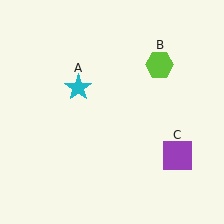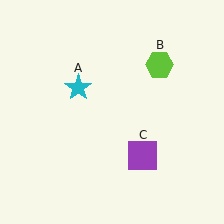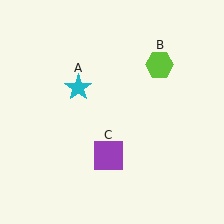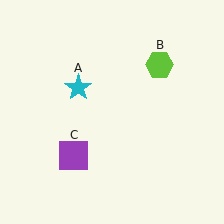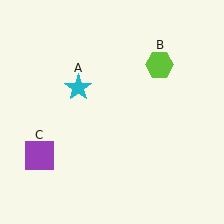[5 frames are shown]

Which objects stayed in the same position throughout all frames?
Cyan star (object A) and lime hexagon (object B) remained stationary.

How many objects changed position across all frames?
1 object changed position: purple square (object C).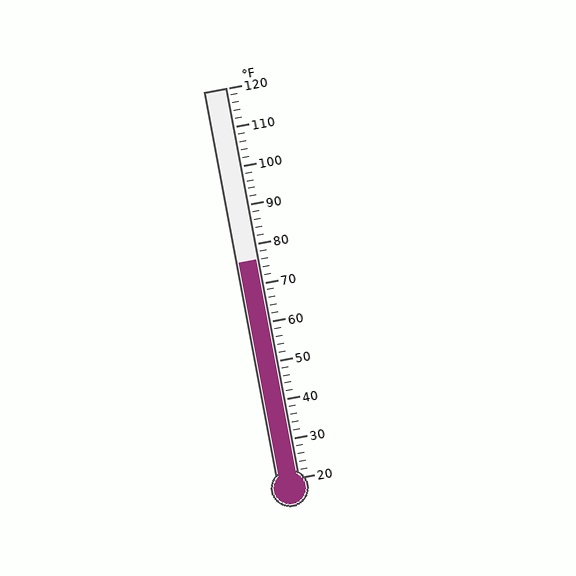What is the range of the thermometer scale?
The thermometer scale ranges from 20°F to 120°F.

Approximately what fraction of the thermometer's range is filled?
The thermometer is filled to approximately 55% of its range.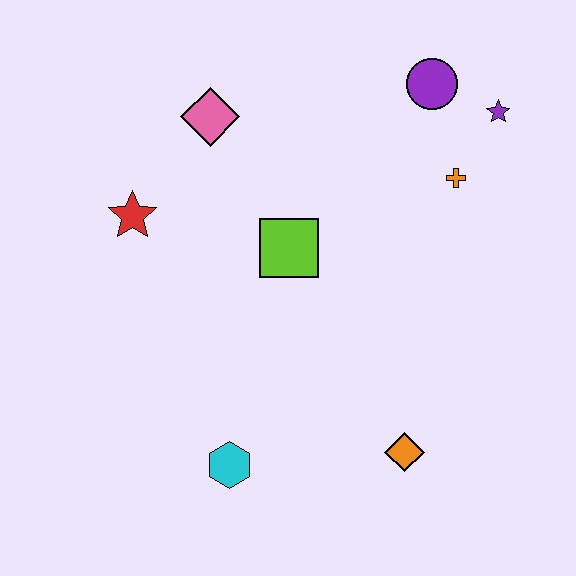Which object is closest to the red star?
The pink diamond is closest to the red star.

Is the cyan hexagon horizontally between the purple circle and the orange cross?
No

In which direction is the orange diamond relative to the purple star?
The orange diamond is below the purple star.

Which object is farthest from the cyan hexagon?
The purple star is farthest from the cyan hexagon.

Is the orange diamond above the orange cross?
No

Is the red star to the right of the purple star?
No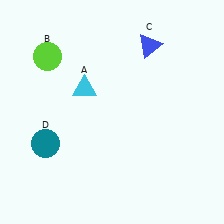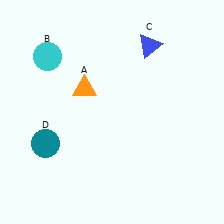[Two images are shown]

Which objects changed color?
A changed from cyan to orange. B changed from lime to cyan.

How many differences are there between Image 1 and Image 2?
There are 2 differences between the two images.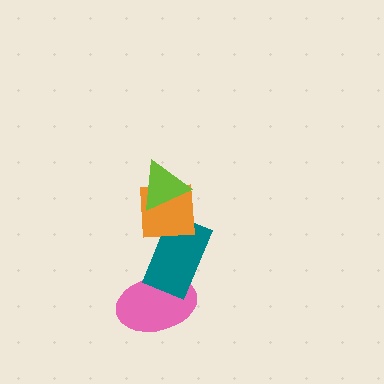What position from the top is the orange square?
The orange square is 2nd from the top.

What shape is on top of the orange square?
The lime triangle is on top of the orange square.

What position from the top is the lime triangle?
The lime triangle is 1st from the top.